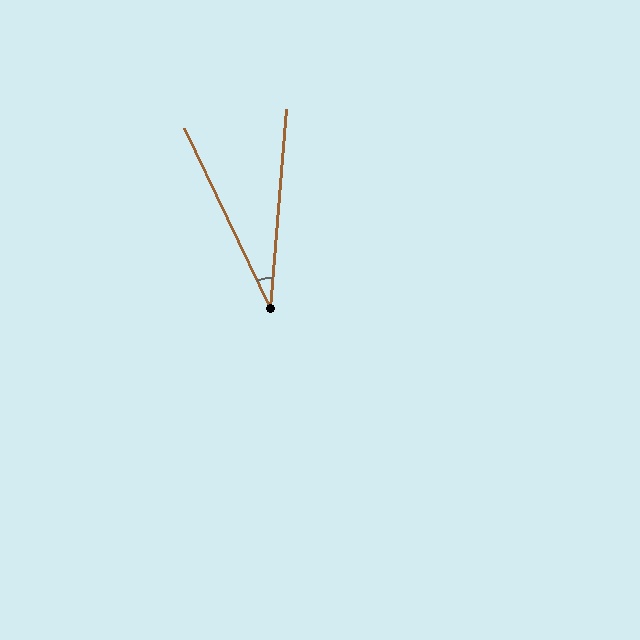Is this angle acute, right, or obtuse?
It is acute.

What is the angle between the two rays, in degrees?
Approximately 30 degrees.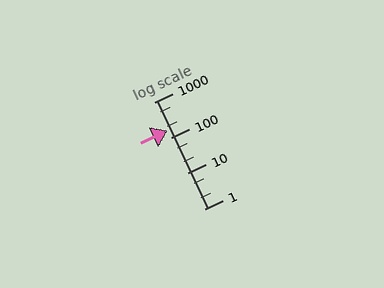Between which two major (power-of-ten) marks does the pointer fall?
The pointer is between 100 and 1000.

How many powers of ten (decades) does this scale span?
The scale spans 3 decades, from 1 to 1000.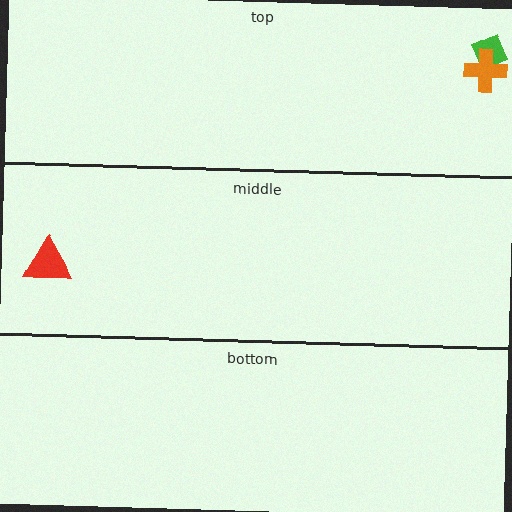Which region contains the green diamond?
The top region.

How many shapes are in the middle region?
1.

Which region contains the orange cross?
The top region.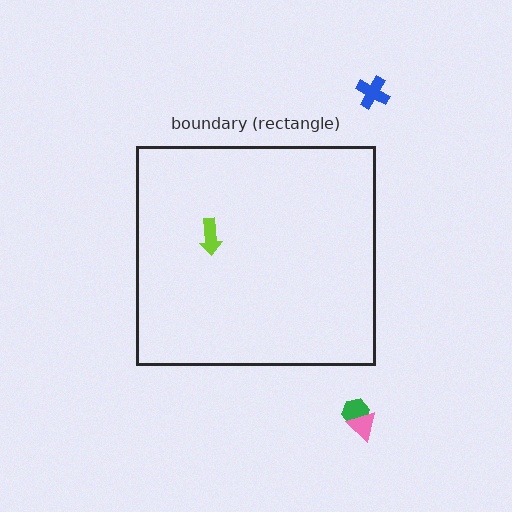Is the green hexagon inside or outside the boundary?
Outside.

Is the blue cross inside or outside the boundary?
Outside.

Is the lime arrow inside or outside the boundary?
Inside.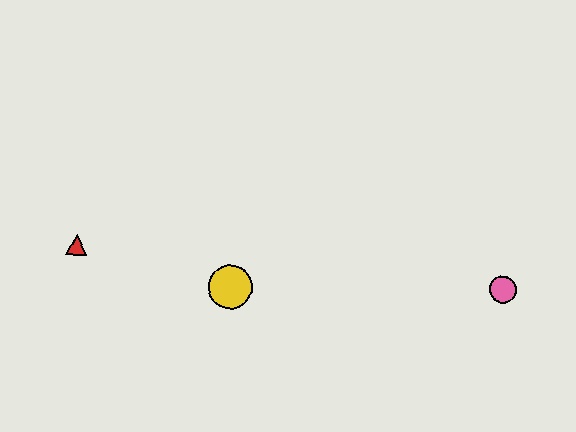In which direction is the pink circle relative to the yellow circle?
The pink circle is to the right of the yellow circle.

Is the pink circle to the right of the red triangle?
Yes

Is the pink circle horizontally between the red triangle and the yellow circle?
No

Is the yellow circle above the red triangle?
No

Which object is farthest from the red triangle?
The pink circle is farthest from the red triangle.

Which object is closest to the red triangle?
The yellow circle is closest to the red triangle.